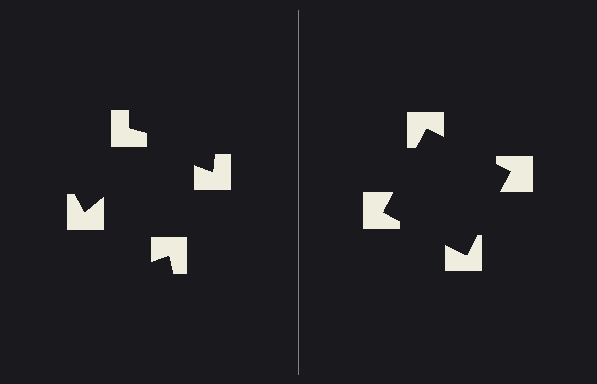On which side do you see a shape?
An illusory square appears on the right side. On the left side the wedge cuts are rotated, so no coherent shape forms.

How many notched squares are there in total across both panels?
8 — 4 on each side.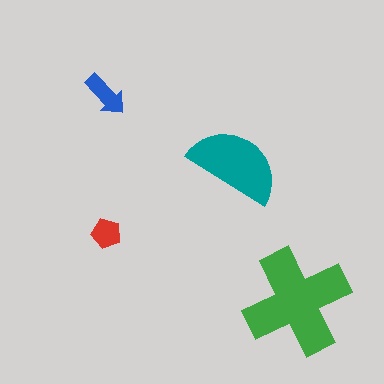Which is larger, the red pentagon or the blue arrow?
The blue arrow.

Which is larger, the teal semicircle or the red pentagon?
The teal semicircle.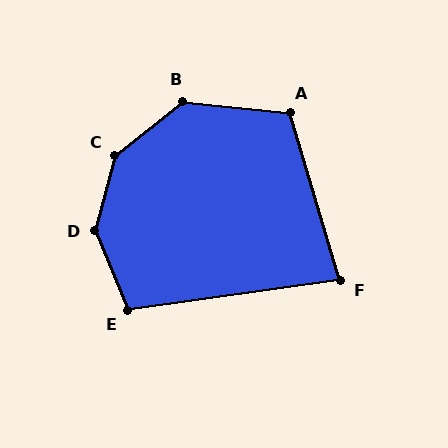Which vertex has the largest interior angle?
D, at approximately 143 degrees.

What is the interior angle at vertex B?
Approximately 136 degrees (obtuse).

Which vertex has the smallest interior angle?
F, at approximately 81 degrees.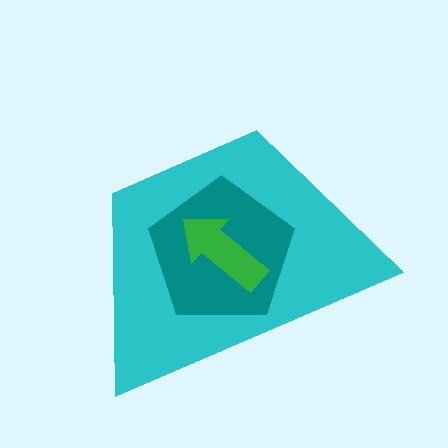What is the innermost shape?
The green arrow.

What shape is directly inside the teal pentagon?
The green arrow.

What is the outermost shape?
The cyan trapezoid.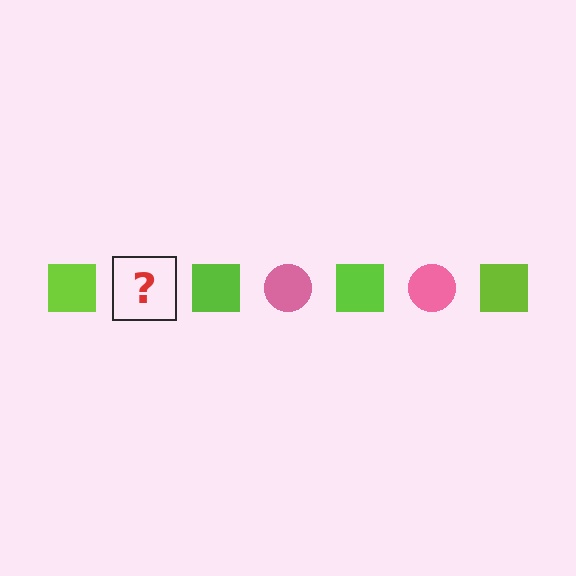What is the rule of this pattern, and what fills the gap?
The rule is that the pattern alternates between lime square and pink circle. The gap should be filled with a pink circle.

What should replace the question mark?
The question mark should be replaced with a pink circle.